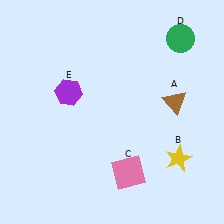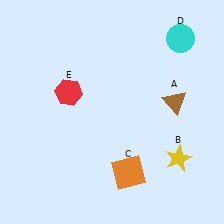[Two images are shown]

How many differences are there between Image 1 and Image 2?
There are 3 differences between the two images.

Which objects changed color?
C changed from pink to orange. D changed from green to cyan. E changed from purple to red.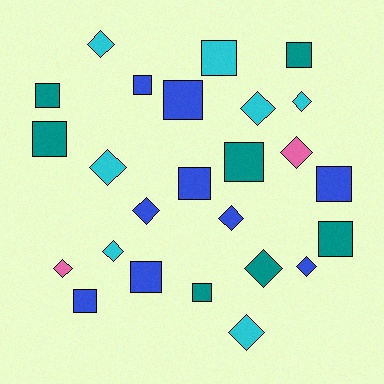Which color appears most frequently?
Blue, with 9 objects.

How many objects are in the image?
There are 25 objects.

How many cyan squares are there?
There is 1 cyan square.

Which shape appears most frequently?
Square, with 13 objects.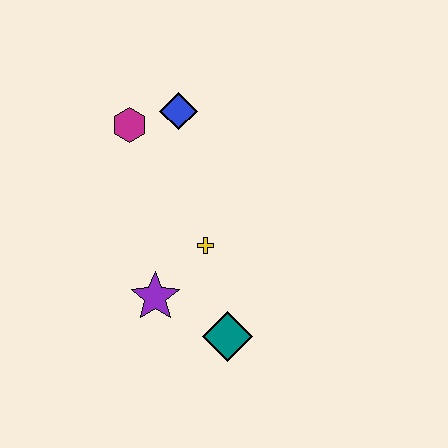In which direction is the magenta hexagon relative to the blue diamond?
The magenta hexagon is to the left of the blue diamond.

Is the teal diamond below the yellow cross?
Yes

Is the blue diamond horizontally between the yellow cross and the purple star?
Yes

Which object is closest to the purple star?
The yellow cross is closest to the purple star.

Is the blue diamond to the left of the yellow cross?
Yes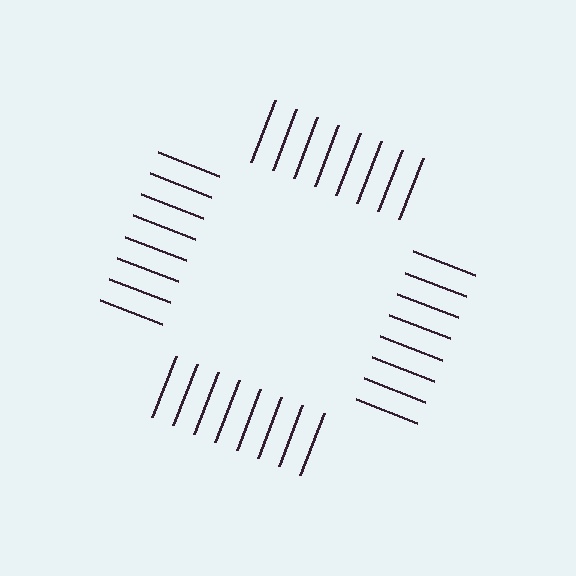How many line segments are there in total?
32 — 8 along each of the 4 edges.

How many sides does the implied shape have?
4 sides — the line-ends trace a square.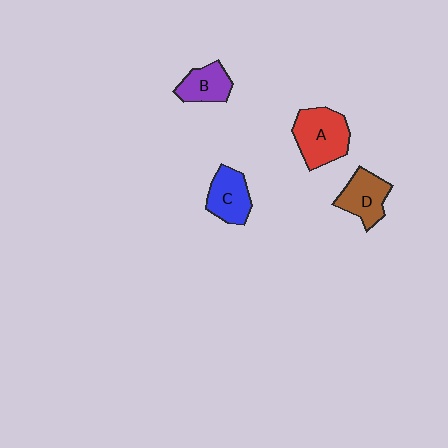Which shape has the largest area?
Shape A (red).